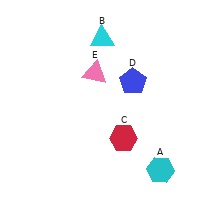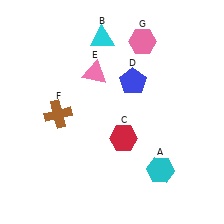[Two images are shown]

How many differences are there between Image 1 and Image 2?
There are 2 differences between the two images.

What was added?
A brown cross (F), a pink hexagon (G) were added in Image 2.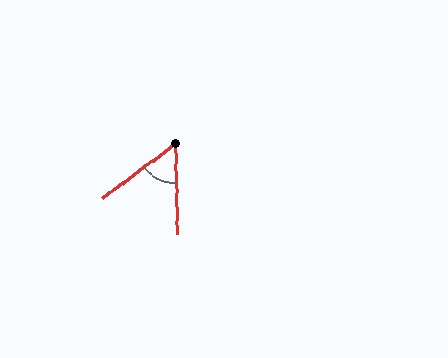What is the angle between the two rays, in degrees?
Approximately 54 degrees.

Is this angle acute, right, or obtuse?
It is acute.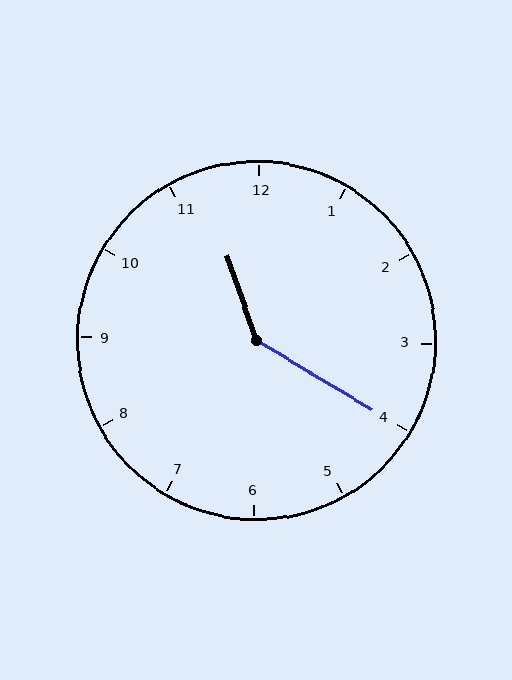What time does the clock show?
11:20.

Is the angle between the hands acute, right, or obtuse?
It is obtuse.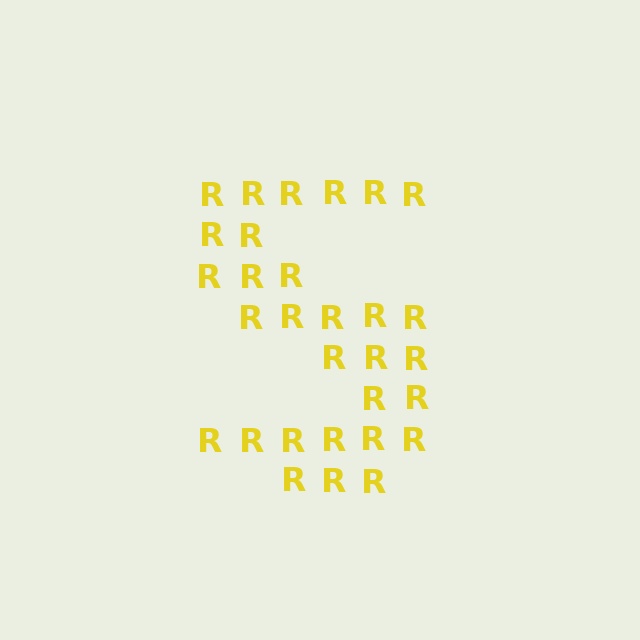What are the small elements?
The small elements are letter R's.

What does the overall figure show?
The overall figure shows the letter S.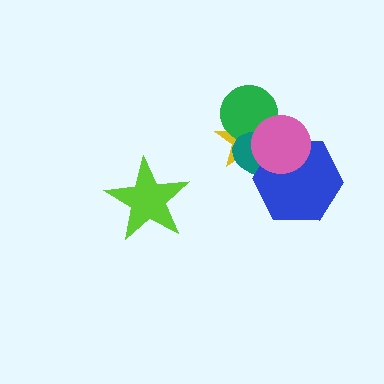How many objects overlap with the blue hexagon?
3 objects overlap with the blue hexagon.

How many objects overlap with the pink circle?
4 objects overlap with the pink circle.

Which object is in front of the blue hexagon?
The pink circle is in front of the blue hexagon.